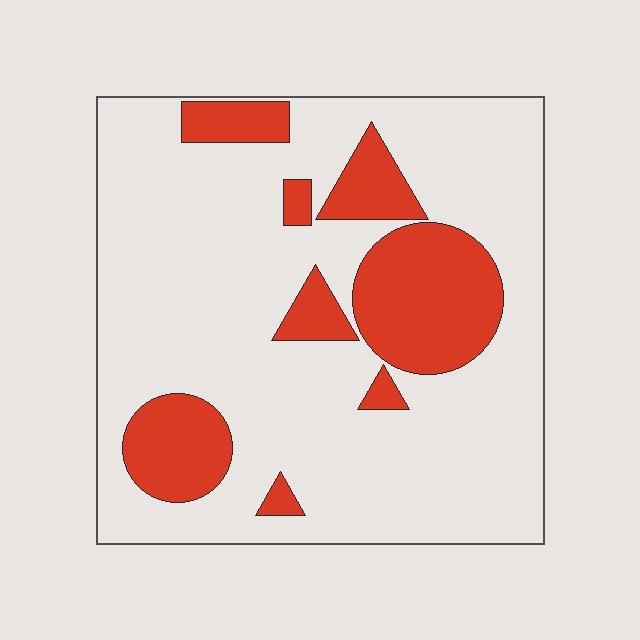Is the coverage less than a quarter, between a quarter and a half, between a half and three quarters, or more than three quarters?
Less than a quarter.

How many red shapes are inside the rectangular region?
8.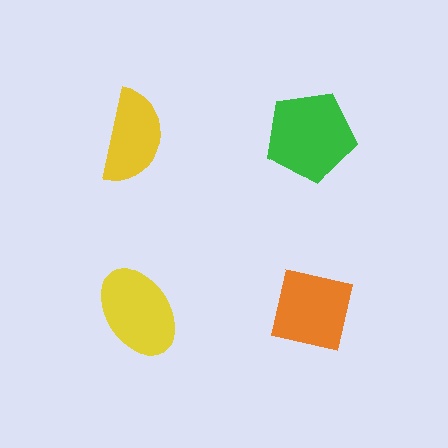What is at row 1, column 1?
A yellow semicircle.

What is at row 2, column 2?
An orange square.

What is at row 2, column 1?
A yellow ellipse.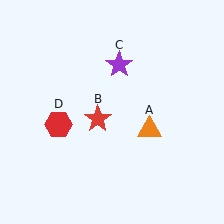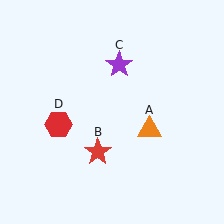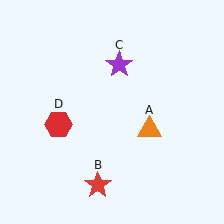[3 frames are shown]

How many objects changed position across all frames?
1 object changed position: red star (object B).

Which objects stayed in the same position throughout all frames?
Orange triangle (object A) and purple star (object C) and red hexagon (object D) remained stationary.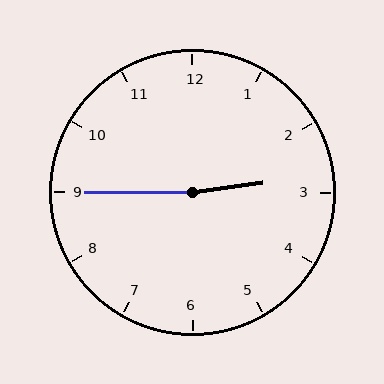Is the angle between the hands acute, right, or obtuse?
It is obtuse.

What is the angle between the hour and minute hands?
Approximately 172 degrees.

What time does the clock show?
2:45.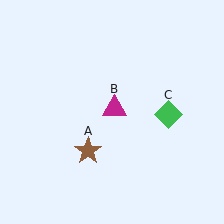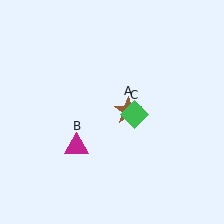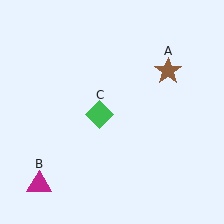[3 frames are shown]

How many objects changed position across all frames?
3 objects changed position: brown star (object A), magenta triangle (object B), green diamond (object C).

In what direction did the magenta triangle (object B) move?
The magenta triangle (object B) moved down and to the left.